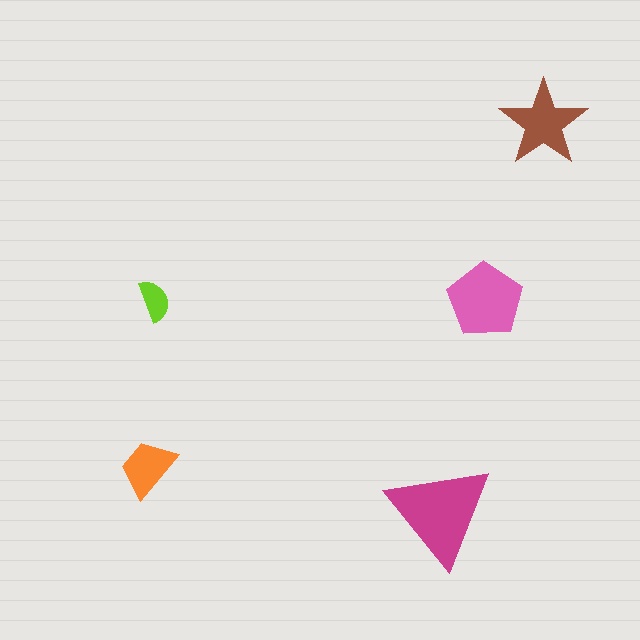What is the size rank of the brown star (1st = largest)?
3rd.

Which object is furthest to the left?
The orange trapezoid is leftmost.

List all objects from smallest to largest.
The lime semicircle, the orange trapezoid, the brown star, the pink pentagon, the magenta triangle.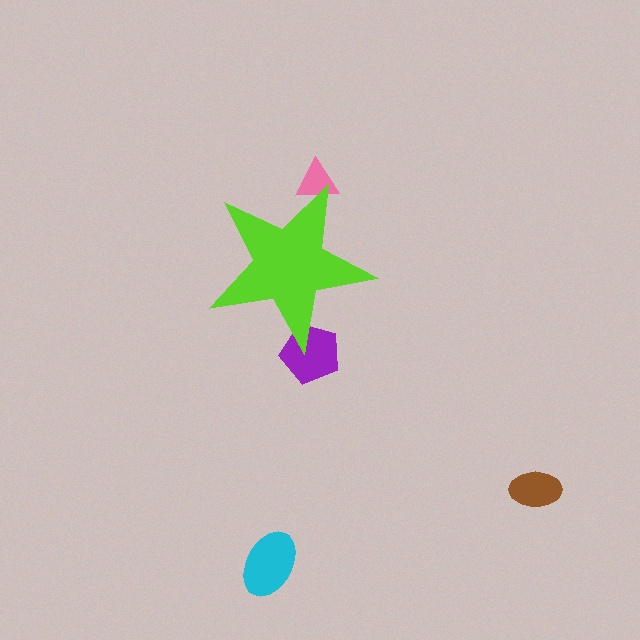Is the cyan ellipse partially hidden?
No, the cyan ellipse is fully visible.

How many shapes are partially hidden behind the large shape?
2 shapes are partially hidden.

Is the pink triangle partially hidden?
Yes, the pink triangle is partially hidden behind the lime star.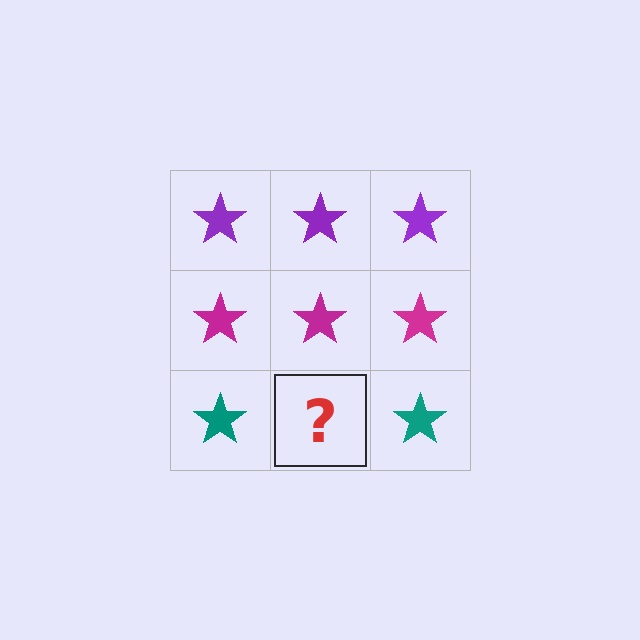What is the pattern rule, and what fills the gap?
The rule is that each row has a consistent color. The gap should be filled with a teal star.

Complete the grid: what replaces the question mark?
The question mark should be replaced with a teal star.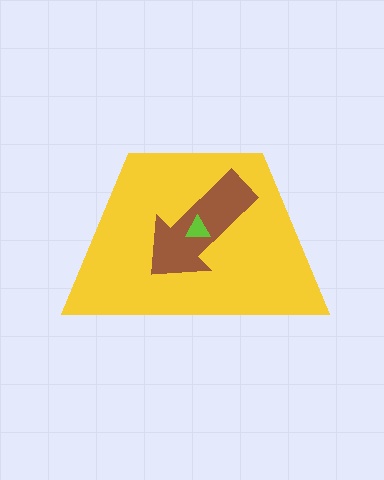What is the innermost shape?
The lime triangle.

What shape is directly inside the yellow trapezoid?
The brown arrow.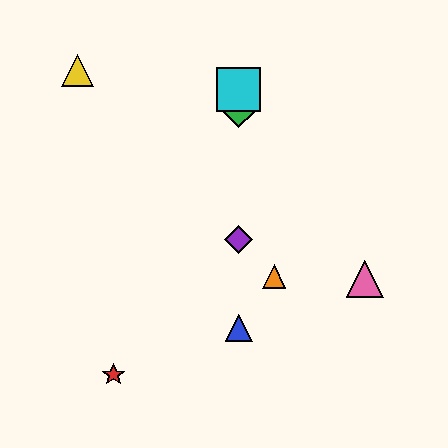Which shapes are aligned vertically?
The blue triangle, the green diamond, the purple diamond, the cyan square are aligned vertically.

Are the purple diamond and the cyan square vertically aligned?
Yes, both are at x≈239.